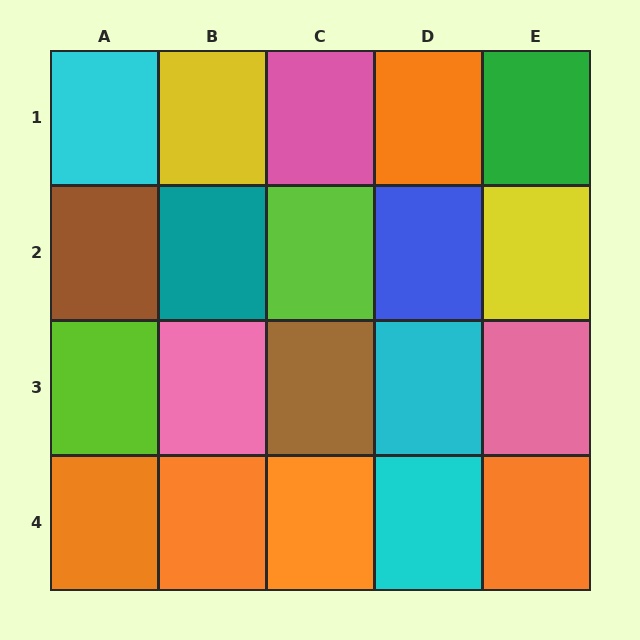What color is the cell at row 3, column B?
Pink.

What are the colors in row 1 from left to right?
Cyan, yellow, pink, orange, green.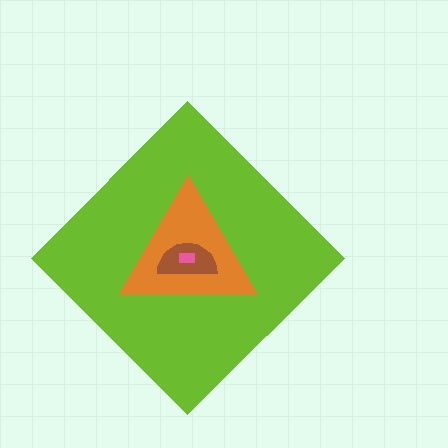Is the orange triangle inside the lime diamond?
Yes.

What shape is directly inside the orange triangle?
The brown semicircle.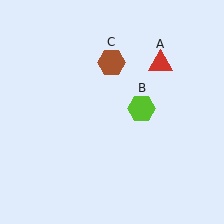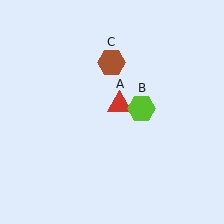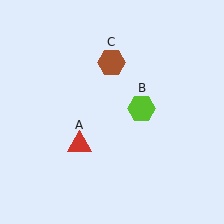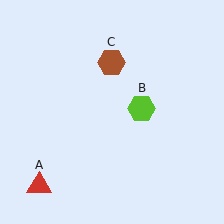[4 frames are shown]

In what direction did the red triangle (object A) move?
The red triangle (object A) moved down and to the left.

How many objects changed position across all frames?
1 object changed position: red triangle (object A).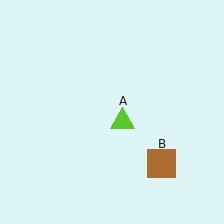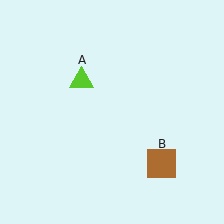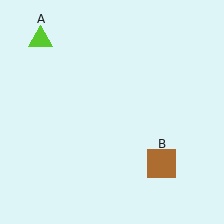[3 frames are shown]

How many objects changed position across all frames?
1 object changed position: lime triangle (object A).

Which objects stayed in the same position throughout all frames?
Brown square (object B) remained stationary.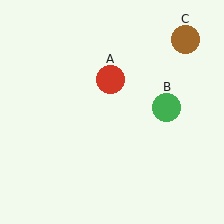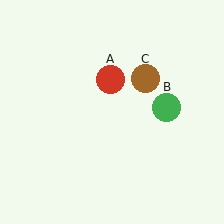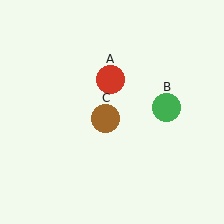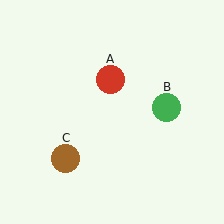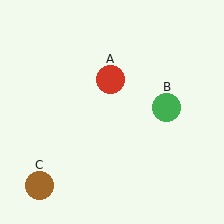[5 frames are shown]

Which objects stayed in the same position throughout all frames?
Red circle (object A) and green circle (object B) remained stationary.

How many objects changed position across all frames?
1 object changed position: brown circle (object C).